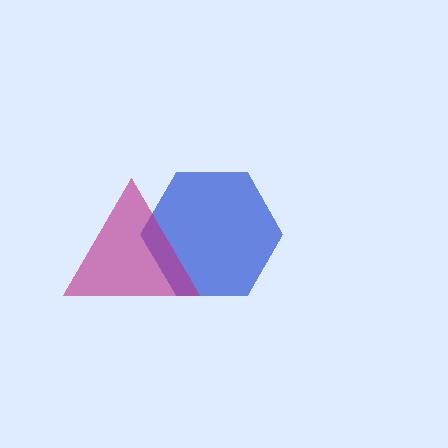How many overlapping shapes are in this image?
There are 2 overlapping shapes in the image.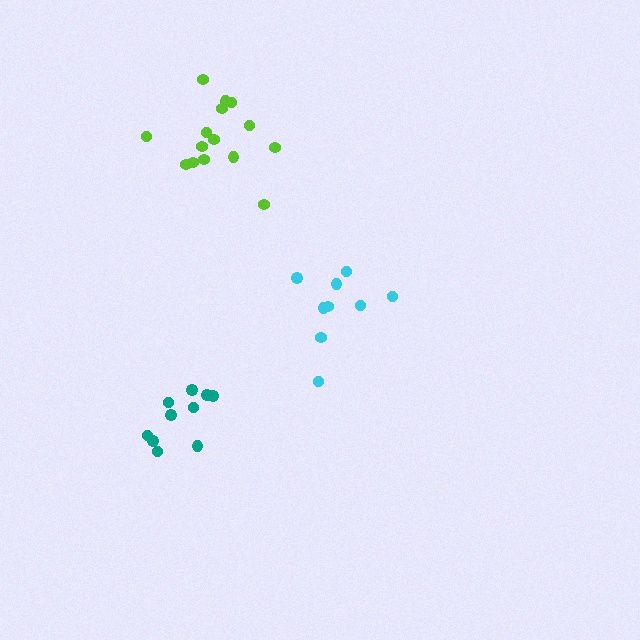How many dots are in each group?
Group 1: 10 dots, Group 2: 9 dots, Group 3: 15 dots (34 total).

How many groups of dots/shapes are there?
There are 3 groups.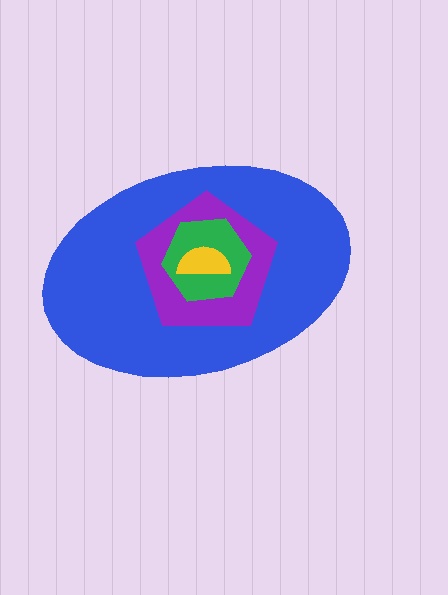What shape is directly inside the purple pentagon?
The green hexagon.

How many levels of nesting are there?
4.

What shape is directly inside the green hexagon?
The yellow semicircle.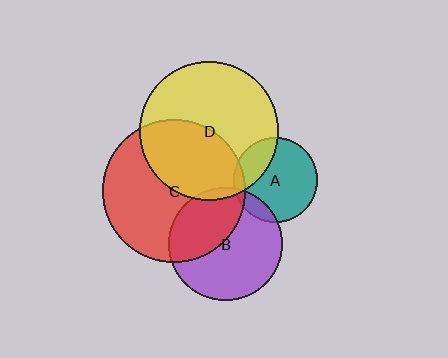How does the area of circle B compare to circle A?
Approximately 1.8 times.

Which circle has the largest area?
Circle C (red).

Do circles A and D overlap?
Yes.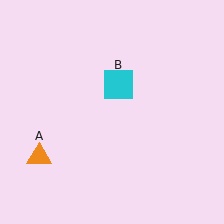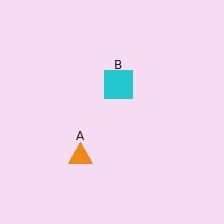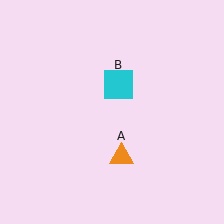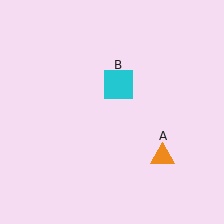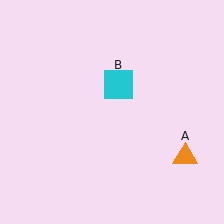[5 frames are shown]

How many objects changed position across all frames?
1 object changed position: orange triangle (object A).